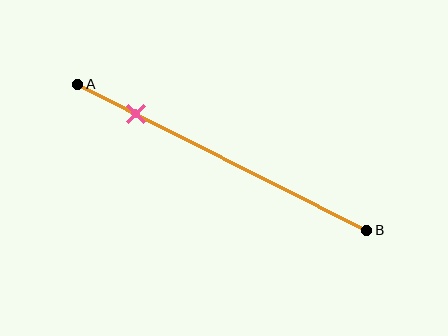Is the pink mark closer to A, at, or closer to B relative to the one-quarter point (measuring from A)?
The pink mark is closer to point A than the one-quarter point of segment AB.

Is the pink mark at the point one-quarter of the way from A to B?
No, the mark is at about 20% from A, not at the 25% one-quarter point.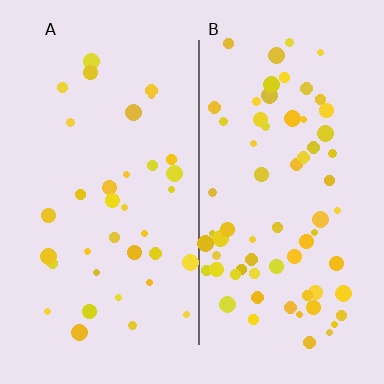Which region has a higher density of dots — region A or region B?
B (the right).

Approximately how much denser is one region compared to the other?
Approximately 1.9× — region B over region A.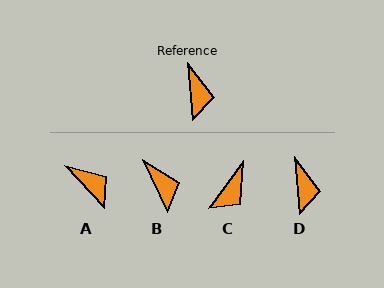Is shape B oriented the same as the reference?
No, it is off by about 21 degrees.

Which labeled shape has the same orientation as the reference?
D.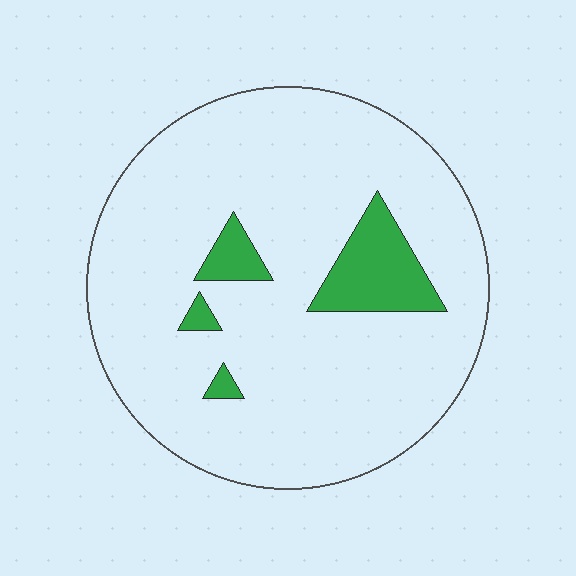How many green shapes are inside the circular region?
4.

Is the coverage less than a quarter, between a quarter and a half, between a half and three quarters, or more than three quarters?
Less than a quarter.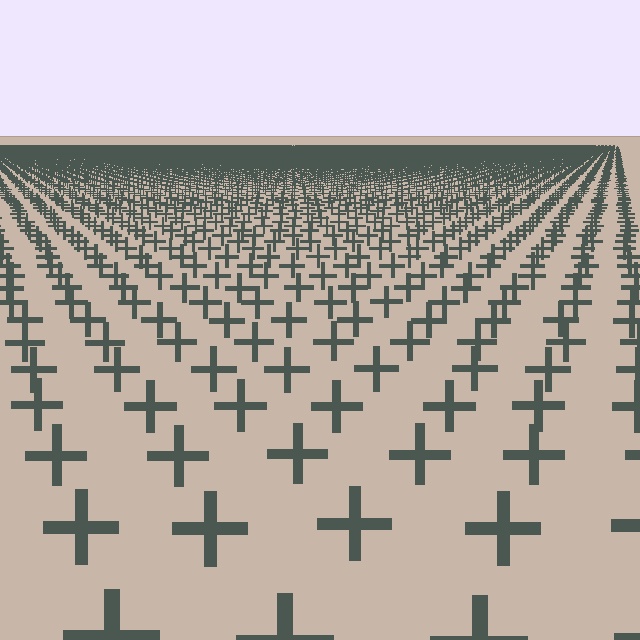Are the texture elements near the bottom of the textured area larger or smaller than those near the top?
Larger. Near the bottom, elements are closer to the viewer and appear at a bigger on-screen size.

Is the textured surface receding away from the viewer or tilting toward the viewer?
The surface is receding away from the viewer. Texture elements get smaller and denser toward the top.